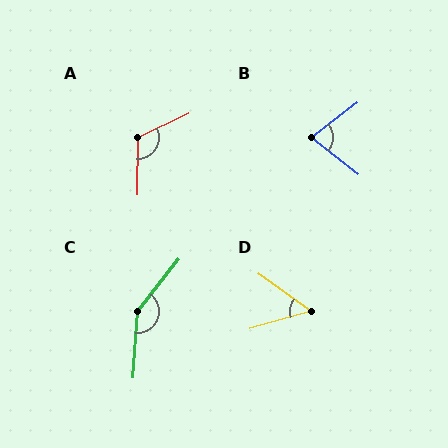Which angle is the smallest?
D, at approximately 52 degrees.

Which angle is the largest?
C, at approximately 145 degrees.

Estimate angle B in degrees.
Approximately 76 degrees.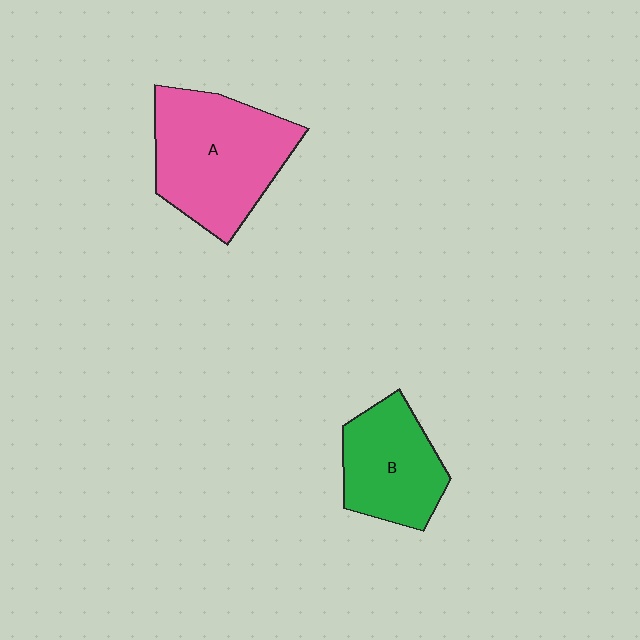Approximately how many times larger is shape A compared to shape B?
Approximately 1.5 times.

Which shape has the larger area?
Shape A (pink).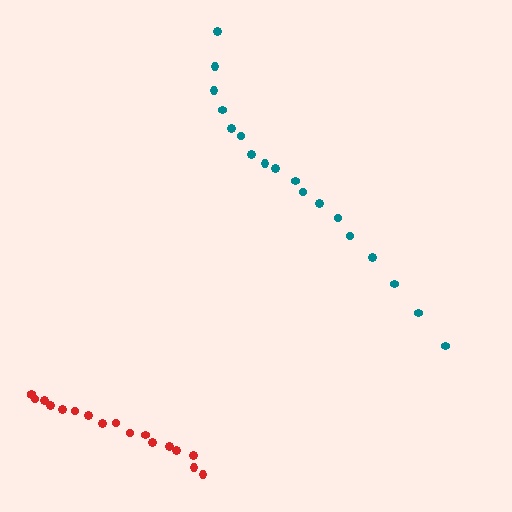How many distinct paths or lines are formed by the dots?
There are 2 distinct paths.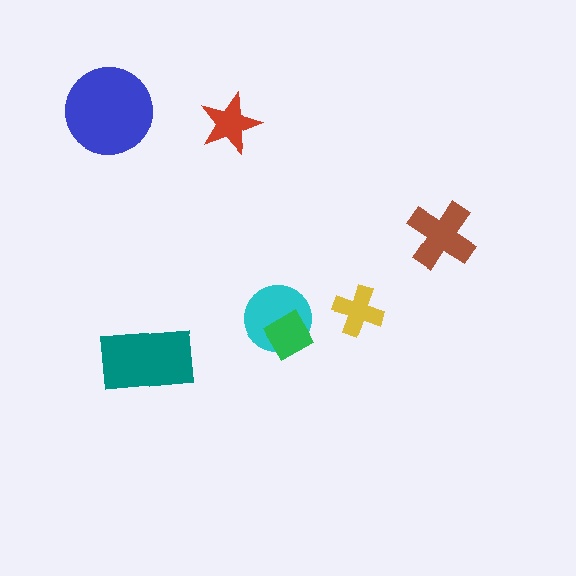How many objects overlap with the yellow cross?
0 objects overlap with the yellow cross.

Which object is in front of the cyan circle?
The green diamond is in front of the cyan circle.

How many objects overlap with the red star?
0 objects overlap with the red star.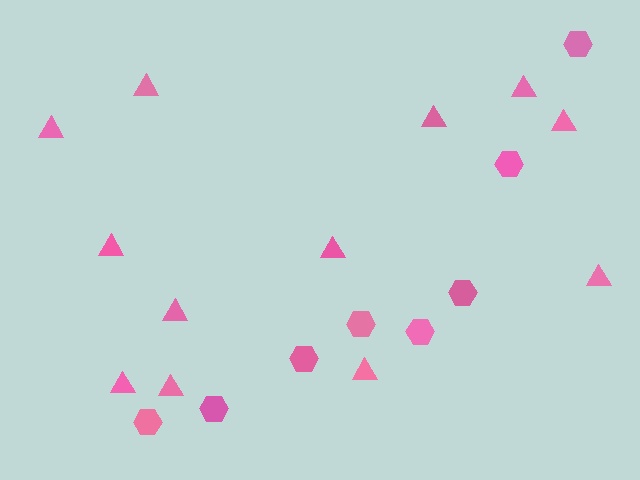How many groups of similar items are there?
There are 2 groups: one group of triangles (12) and one group of hexagons (8).